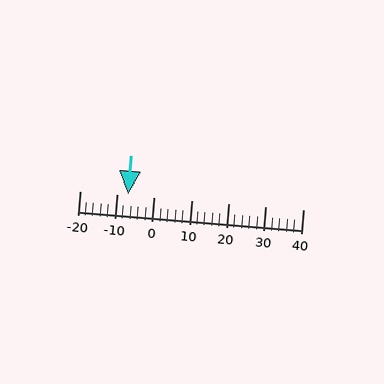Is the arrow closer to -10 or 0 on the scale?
The arrow is closer to -10.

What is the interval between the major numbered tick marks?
The major tick marks are spaced 10 units apart.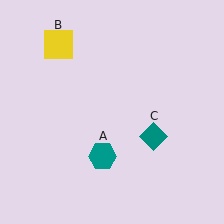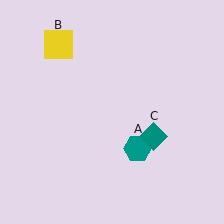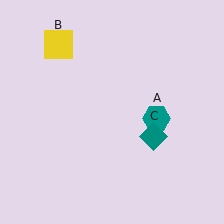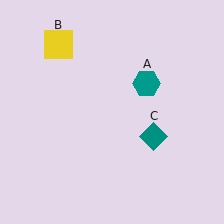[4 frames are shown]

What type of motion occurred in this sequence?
The teal hexagon (object A) rotated counterclockwise around the center of the scene.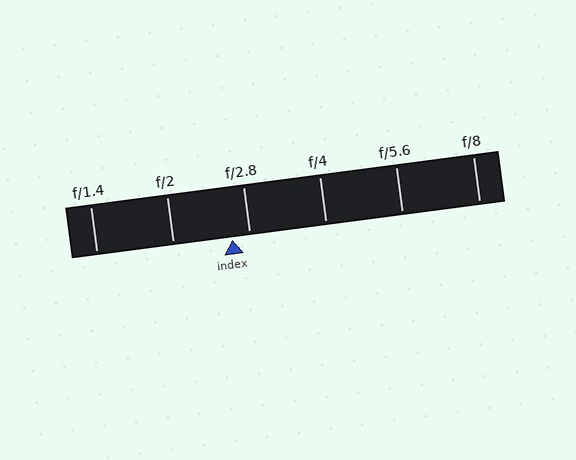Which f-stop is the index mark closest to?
The index mark is closest to f/2.8.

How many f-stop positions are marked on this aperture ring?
There are 6 f-stop positions marked.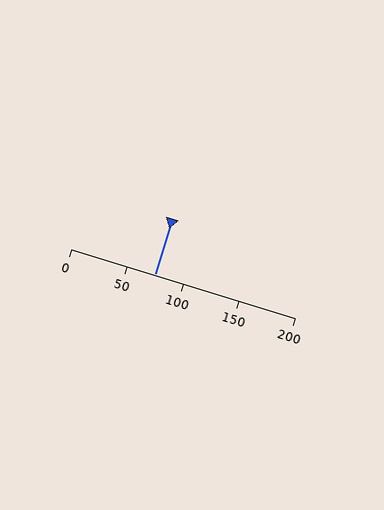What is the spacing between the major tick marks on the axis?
The major ticks are spaced 50 apart.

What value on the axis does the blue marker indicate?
The marker indicates approximately 75.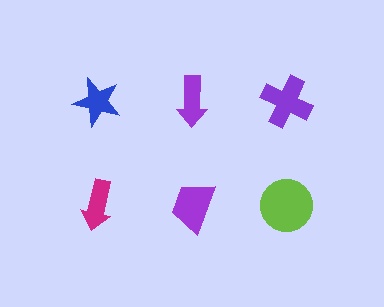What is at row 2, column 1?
A magenta arrow.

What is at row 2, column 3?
A lime circle.